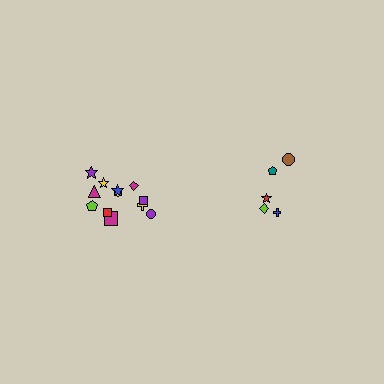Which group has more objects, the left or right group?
The left group.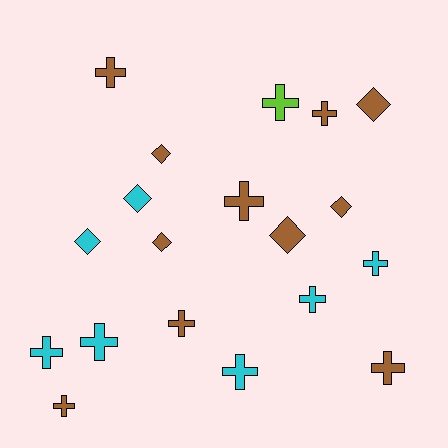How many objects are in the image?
There are 19 objects.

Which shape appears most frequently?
Cross, with 12 objects.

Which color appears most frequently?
Brown, with 11 objects.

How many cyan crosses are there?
There are 5 cyan crosses.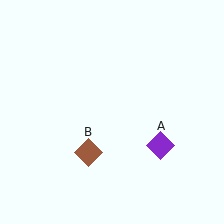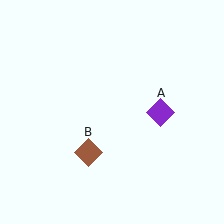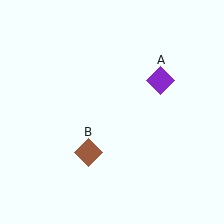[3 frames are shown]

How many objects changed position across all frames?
1 object changed position: purple diamond (object A).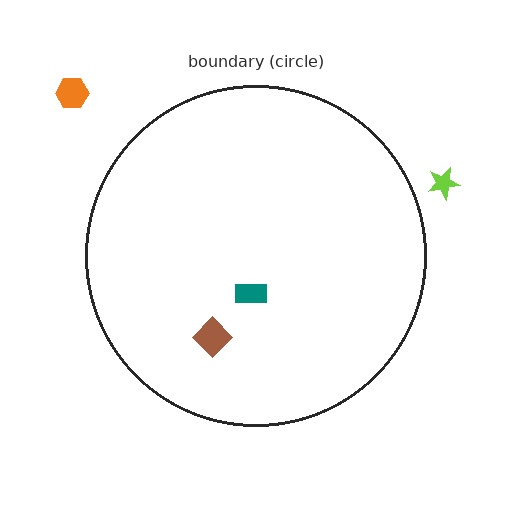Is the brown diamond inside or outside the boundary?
Inside.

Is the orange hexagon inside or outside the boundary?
Outside.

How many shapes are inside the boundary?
2 inside, 2 outside.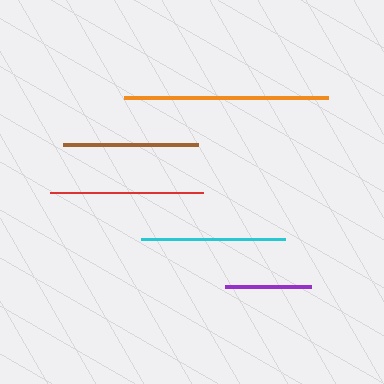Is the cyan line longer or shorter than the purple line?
The cyan line is longer than the purple line.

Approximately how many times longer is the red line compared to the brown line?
The red line is approximately 1.1 times the length of the brown line.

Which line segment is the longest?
The orange line is the longest at approximately 205 pixels.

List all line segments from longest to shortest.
From longest to shortest: orange, red, cyan, brown, purple.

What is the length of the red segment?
The red segment is approximately 153 pixels long.